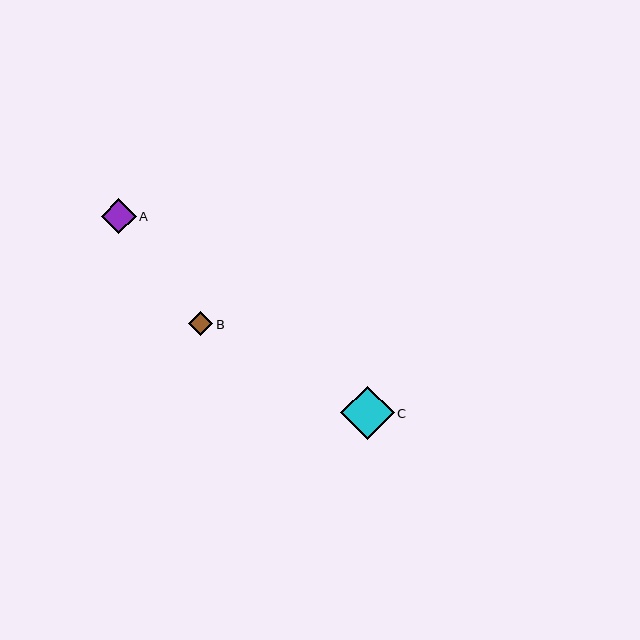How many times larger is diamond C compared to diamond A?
Diamond C is approximately 1.5 times the size of diamond A.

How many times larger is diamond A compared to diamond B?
Diamond A is approximately 1.4 times the size of diamond B.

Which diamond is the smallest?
Diamond B is the smallest with a size of approximately 24 pixels.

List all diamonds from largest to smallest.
From largest to smallest: C, A, B.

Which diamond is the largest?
Diamond C is the largest with a size of approximately 53 pixels.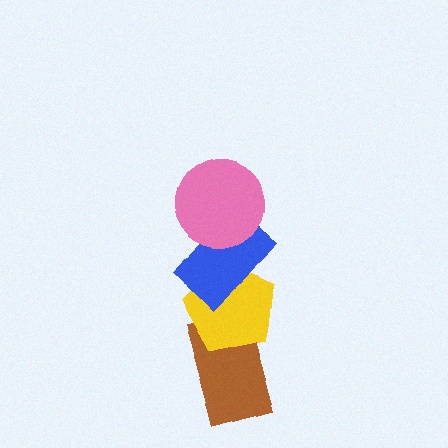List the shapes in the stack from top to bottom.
From top to bottom: the pink circle, the blue rectangle, the yellow pentagon, the brown rectangle.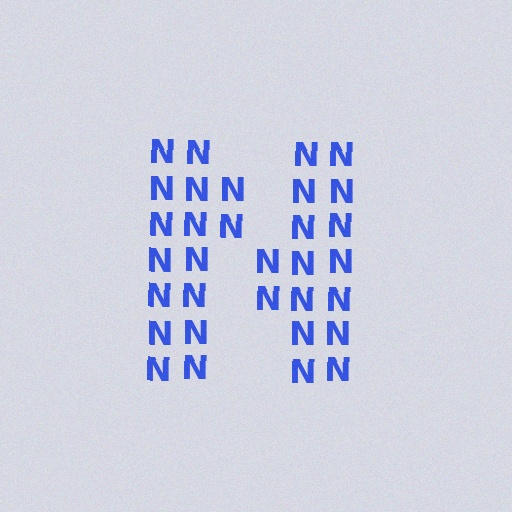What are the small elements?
The small elements are letter N's.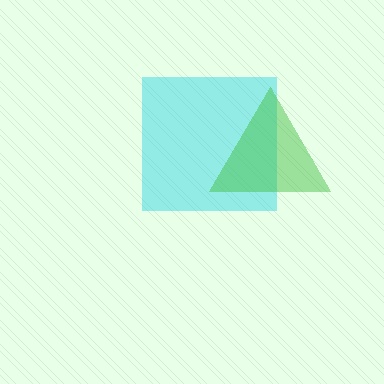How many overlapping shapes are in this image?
There are 2 overlapping shapes in the image.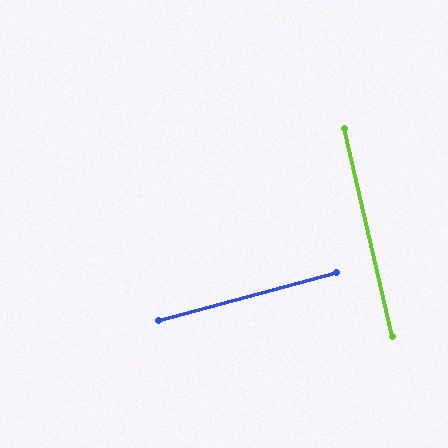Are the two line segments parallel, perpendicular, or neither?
Perpendicular — they meet at approximately 88°.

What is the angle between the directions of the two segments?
Approximately 88 degrees.